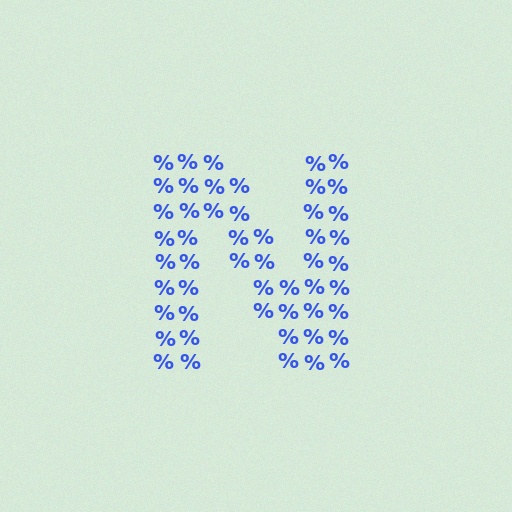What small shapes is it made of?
It is made of small percent signs.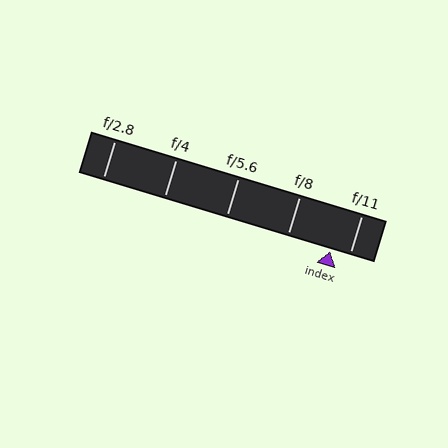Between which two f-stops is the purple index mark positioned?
The index mark is between f/8 and f/11.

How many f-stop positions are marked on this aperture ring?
There are 5 f-stop positions marked.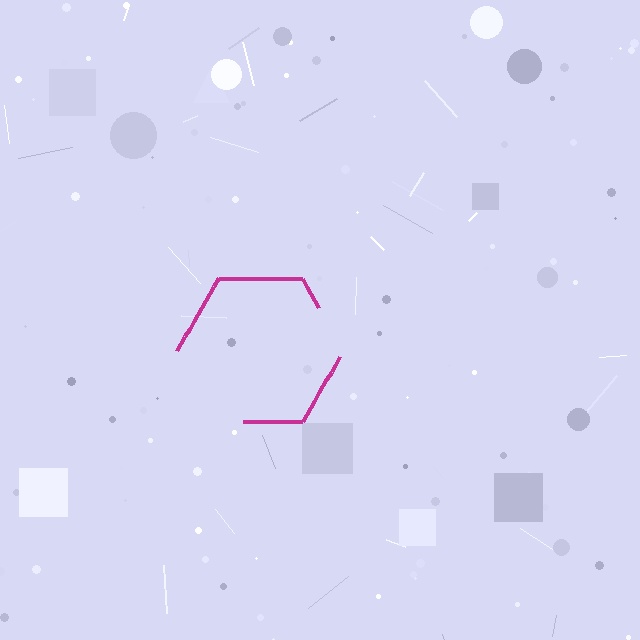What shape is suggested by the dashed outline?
The dashed outline suggests a hexagon.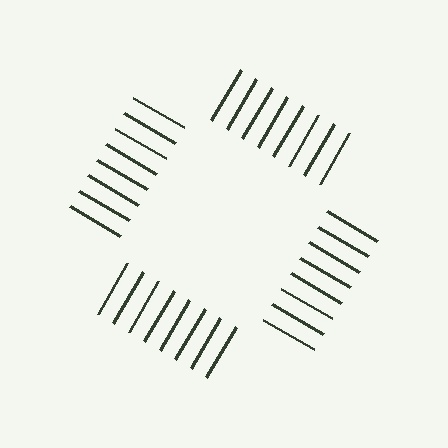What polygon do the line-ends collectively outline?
An illusory square — the line segments terminate on its edges but no continuous stroke is drawn.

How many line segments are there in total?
32 — 8 along each of the 4 edges.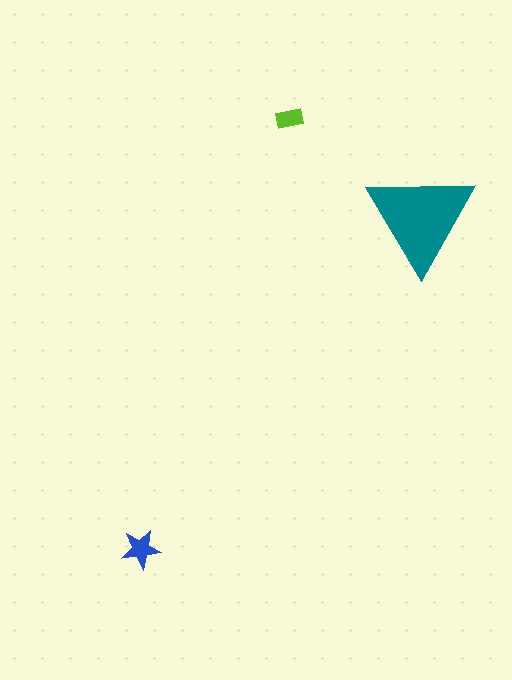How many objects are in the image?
There are 3 objects in the image.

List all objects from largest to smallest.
The teal triangle, the blue star, the lime rectangle.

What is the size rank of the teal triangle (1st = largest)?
1st.